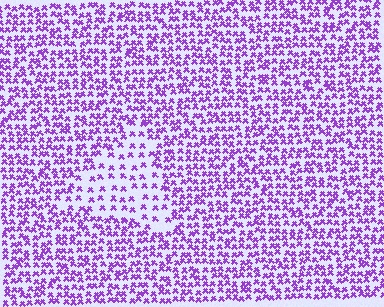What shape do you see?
I see a triangle.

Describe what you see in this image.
The image contains small purple elements arranged at two different densities. A triangle-shaped region is visible where the elements are less densely packed than the surrounding area.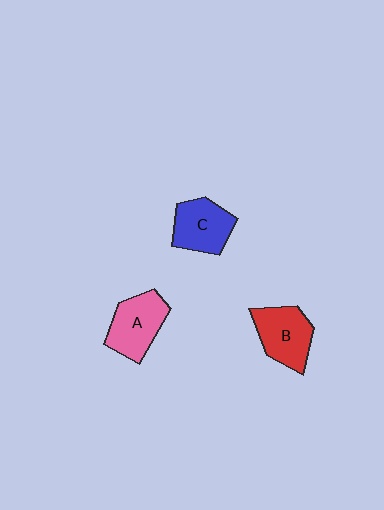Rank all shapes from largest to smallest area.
From largest to smallest: A (pink), B (red), C (blue).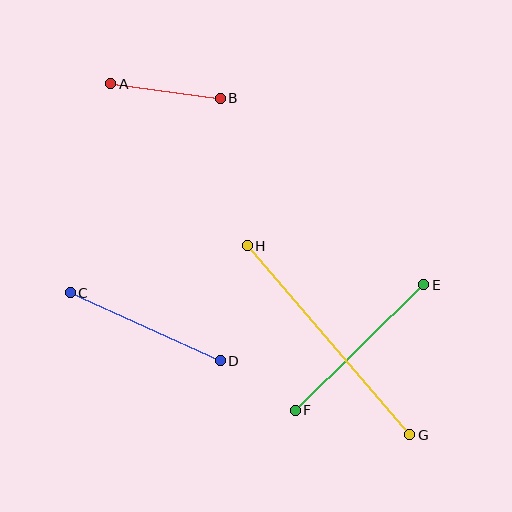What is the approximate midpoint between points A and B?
The midpoint is at approximately (166, 91) pixels.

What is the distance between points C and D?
The distance is approximately 165 pixels.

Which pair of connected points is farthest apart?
Points G and H are farthest apart.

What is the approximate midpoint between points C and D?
The midpoint is at approximately (145, 327) pixels.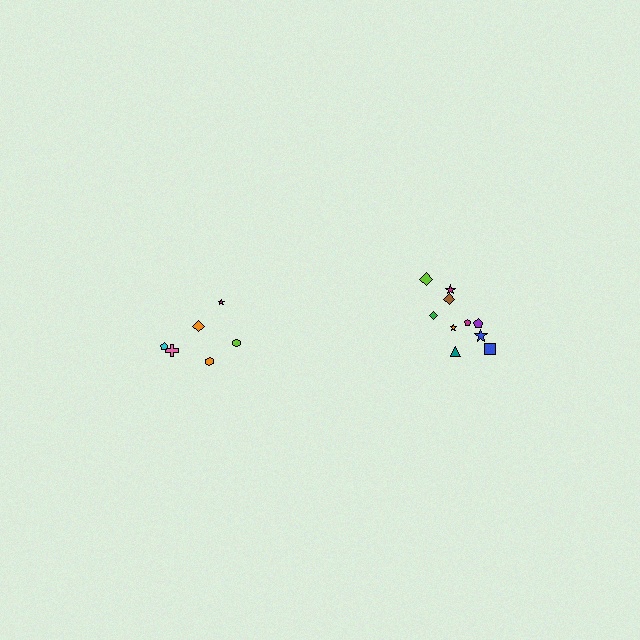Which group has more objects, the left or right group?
The right group.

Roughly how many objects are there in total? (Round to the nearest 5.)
Roughly 15 objects in total.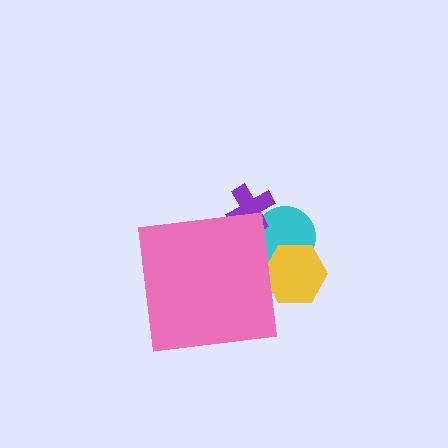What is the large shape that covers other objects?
A pink square.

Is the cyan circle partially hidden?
Yes, the cyan circle is partially hidden behind the pink square.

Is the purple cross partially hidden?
Yes, the purple cross is partially hidden behind the pink square.